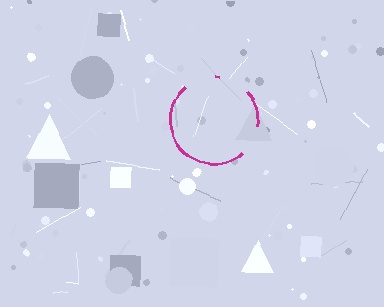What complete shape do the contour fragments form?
The contour fragments form a circle.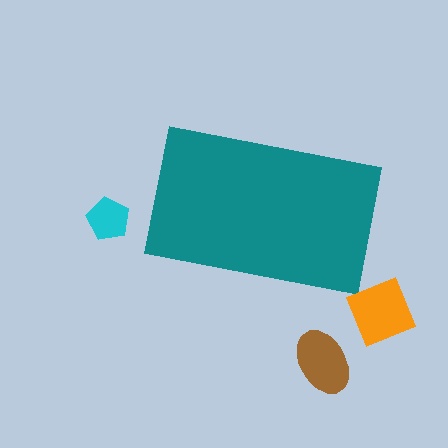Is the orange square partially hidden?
No, the orange square is fully visible.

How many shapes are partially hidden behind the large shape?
0 shapes are partially hidden.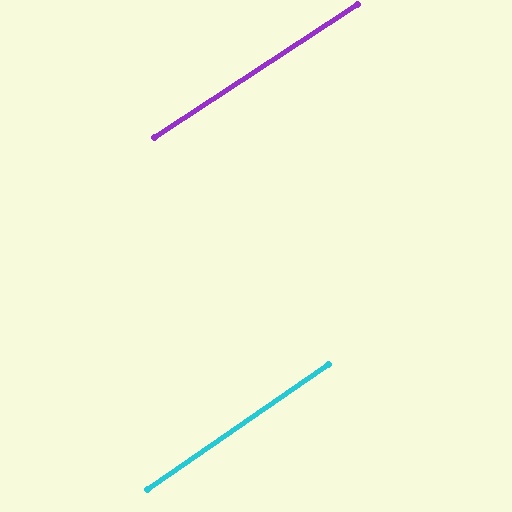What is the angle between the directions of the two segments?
Approximately 2 degrees.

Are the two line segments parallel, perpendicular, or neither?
Parallel — their directions differ by only 1.6°.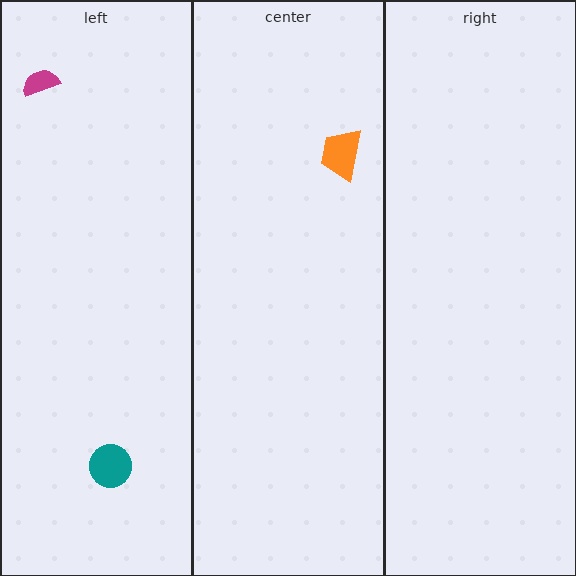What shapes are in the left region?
The teal circle, the magenta semicircle.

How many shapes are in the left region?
2.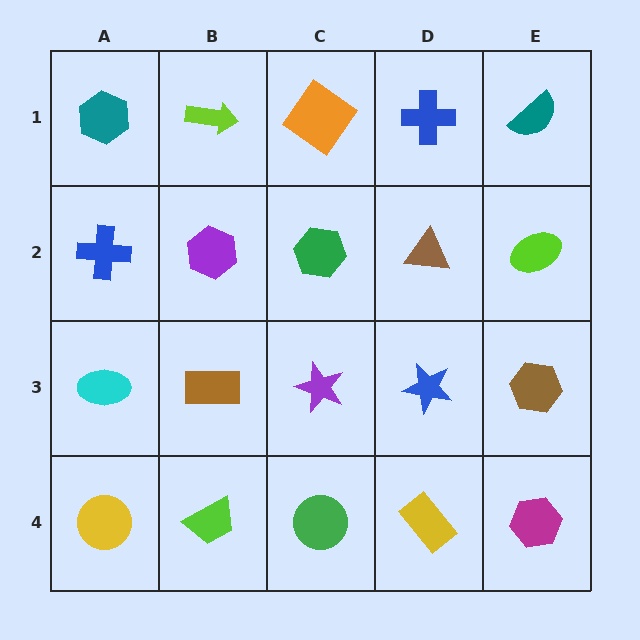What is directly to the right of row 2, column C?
A brown triangle.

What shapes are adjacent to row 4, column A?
A cyan ellipse (row 3, column A), a lime trapezoid (row 4, column B).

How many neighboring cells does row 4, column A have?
2.